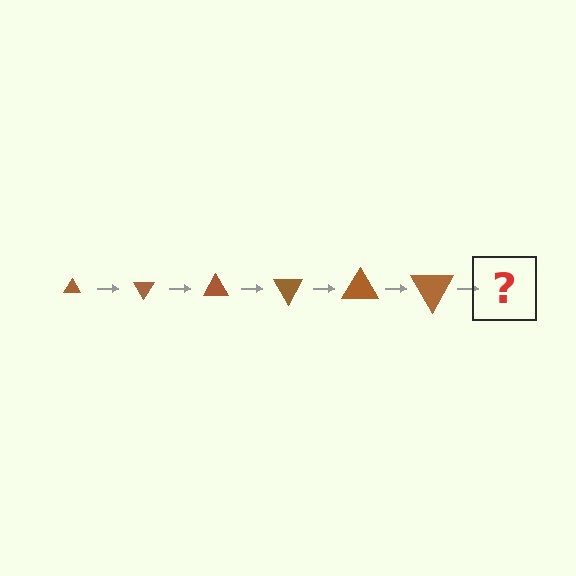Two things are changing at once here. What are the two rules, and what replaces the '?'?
The two rules are that the triangle grows larger each step and it rotates 60 degrees each step. The '?' should be a triangle, larger than the previous one and rotated 360 degrees from the start.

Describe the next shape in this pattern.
It should be a triangle, larger than the previous one and rotated 360 degrees from the start.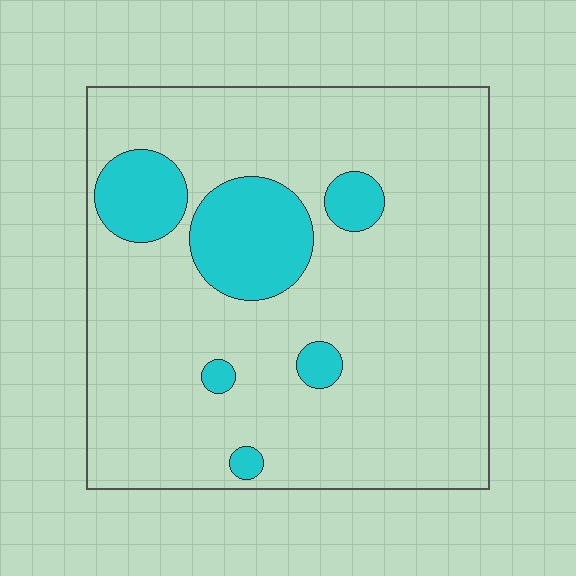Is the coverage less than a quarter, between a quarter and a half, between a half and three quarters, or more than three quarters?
Less than a quarter.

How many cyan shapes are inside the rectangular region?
6.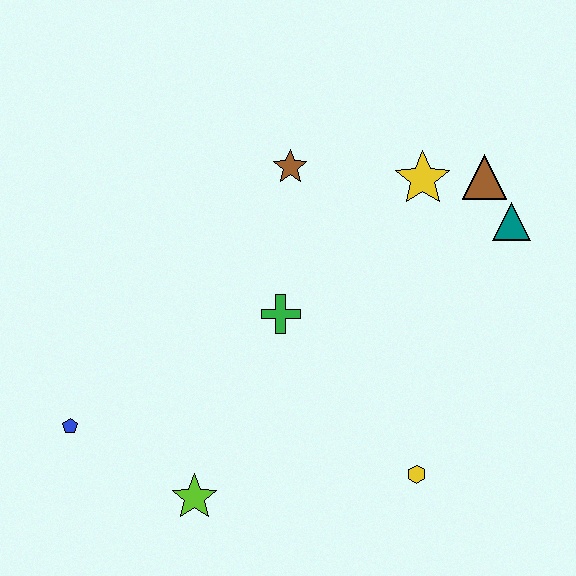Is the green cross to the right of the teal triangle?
No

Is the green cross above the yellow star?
No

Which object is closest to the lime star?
The blue pentagon is closest to the lime star.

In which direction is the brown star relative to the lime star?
The brown star is above the lime star.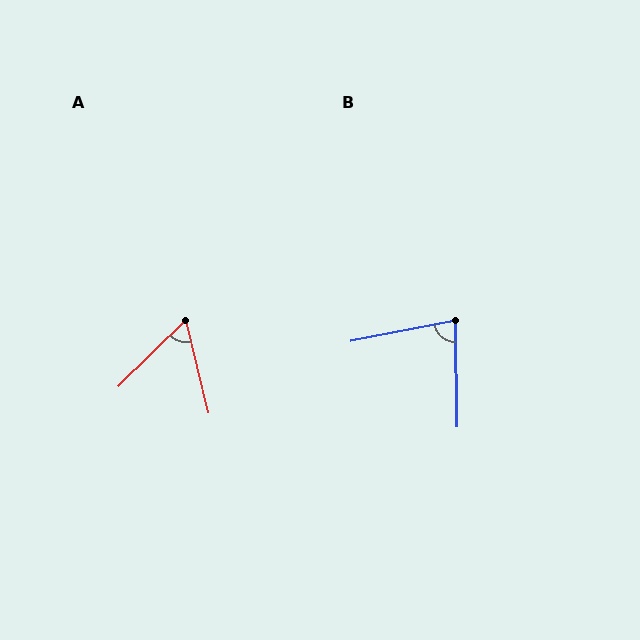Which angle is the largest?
B, at approximately 80 degrees.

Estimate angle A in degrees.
Approximately 59 degrees.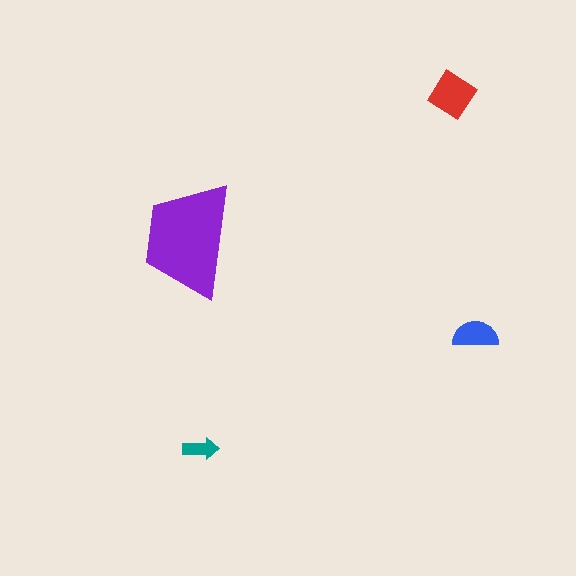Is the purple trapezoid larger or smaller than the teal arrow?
Larger.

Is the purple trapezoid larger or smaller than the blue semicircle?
Larger.